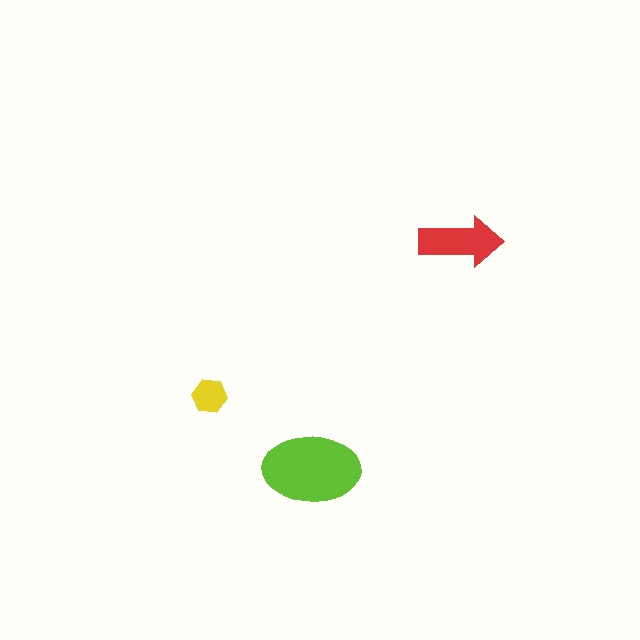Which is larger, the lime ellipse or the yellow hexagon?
The lime ellipse.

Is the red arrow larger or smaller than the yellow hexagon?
Larger.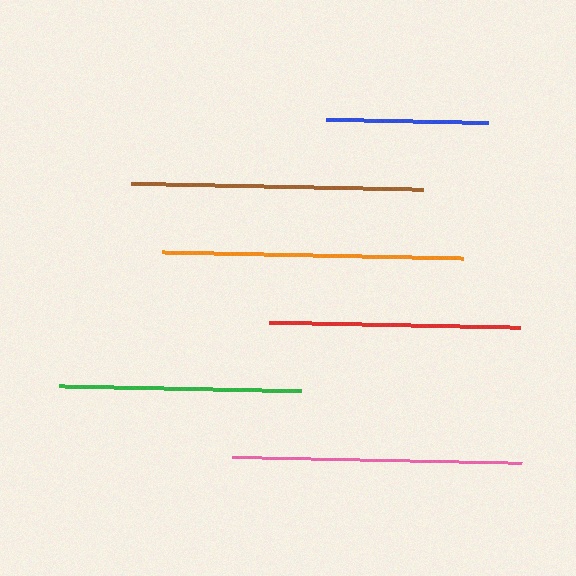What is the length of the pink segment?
The pink segment is approximately 290 pixels long.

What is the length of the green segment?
The green segment is approximately 242 pixels long.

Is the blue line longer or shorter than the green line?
The green line is longer than the blue line.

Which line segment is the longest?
The orange line is the longest at approximately 301 pixels.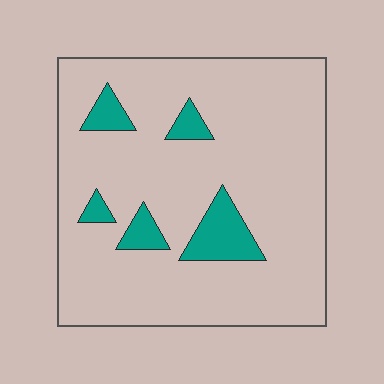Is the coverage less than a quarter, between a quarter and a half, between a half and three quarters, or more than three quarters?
Less than a quarter.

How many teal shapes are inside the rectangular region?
5.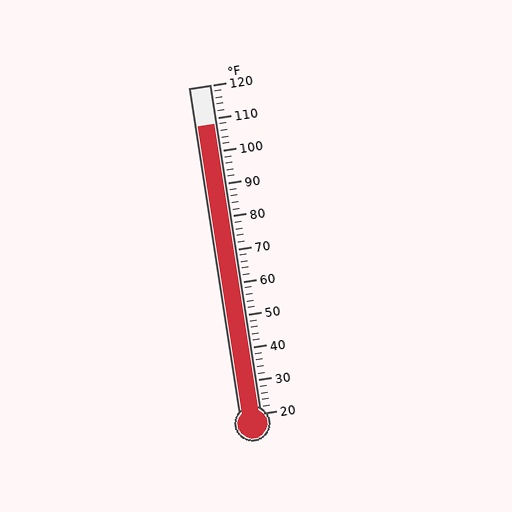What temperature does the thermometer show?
The thermometer shows approximately 108°F.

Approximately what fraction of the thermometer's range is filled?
The thermometer is filled to approximately 90% of its range.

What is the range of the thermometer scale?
The thermometer scale ranges from 20°F to 120°F.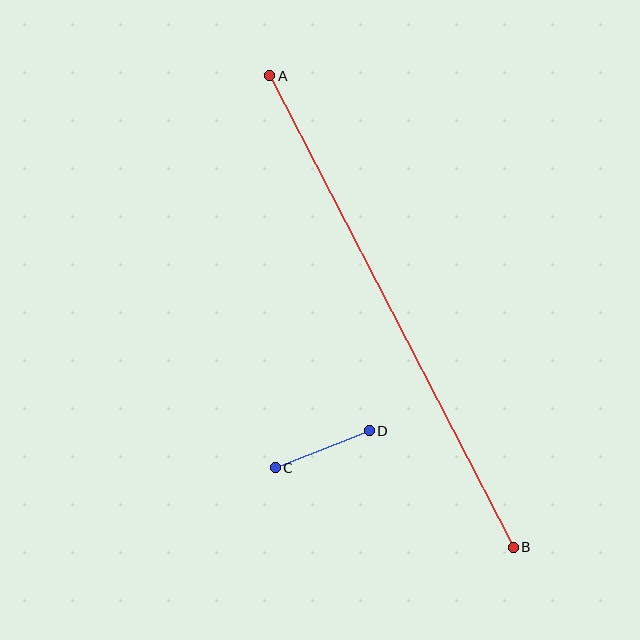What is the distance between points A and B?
The distance is approximately 531 pixels.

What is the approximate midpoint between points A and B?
The midpoint is at approximately (392, 311) pixels.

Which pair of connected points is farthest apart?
Points A and B are farthest apart.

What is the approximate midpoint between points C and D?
The midpoint is at approximately (322, 449) pixels.